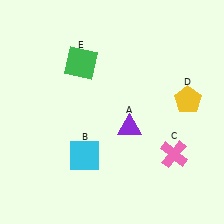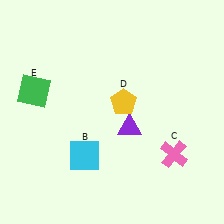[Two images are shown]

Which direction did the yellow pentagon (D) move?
The yellow pentagon (D) moved left.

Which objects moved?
The objects that moved are: the yellow pentagon (D), the green square (E).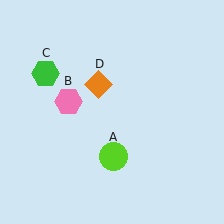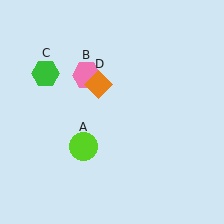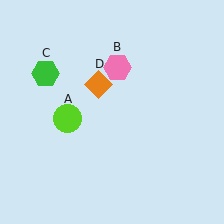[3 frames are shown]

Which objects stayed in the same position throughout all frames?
Green hexagon (object C) and orange diamond (object D) remained stationary.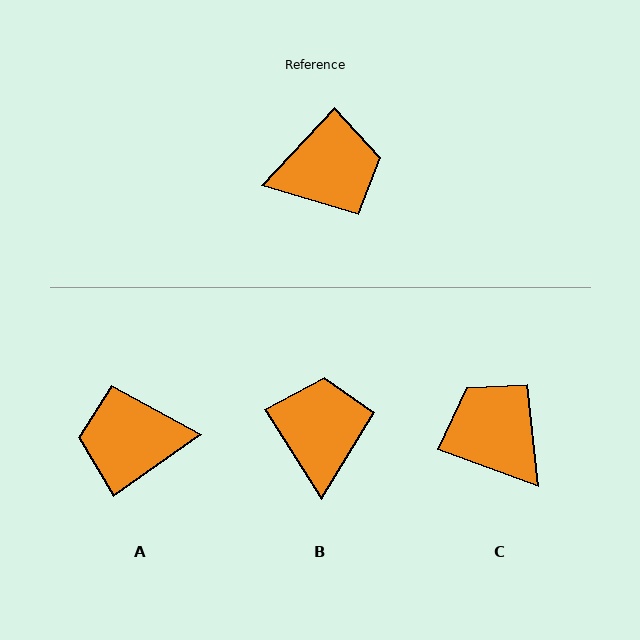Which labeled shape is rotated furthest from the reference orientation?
A, about 168 degrees away.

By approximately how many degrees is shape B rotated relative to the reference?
Approximately 76 degrees counter-clockwise.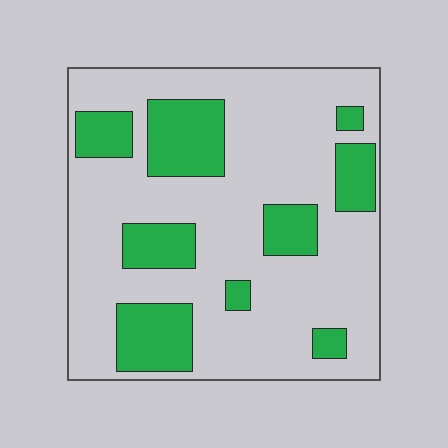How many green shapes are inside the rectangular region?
9.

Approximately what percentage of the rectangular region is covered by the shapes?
Approximately 25%.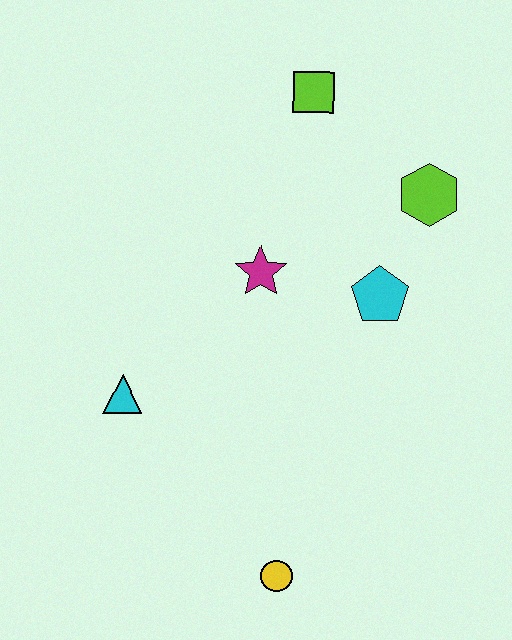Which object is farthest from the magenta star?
The yellow circle is farthest from the magenta star.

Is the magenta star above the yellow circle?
Yes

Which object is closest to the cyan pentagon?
The lime hexagon is closest to the cyan pentagon.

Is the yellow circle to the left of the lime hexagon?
Yes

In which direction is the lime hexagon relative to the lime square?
The lime hexagon is to the right of the lime square.